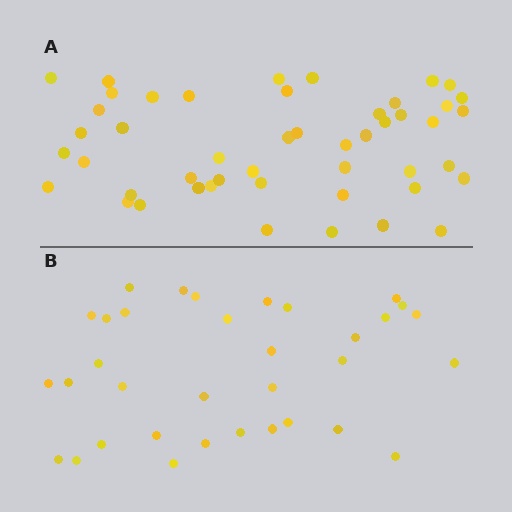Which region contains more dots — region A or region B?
Region A (the top region) has more dots.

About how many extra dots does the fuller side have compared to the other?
Region A has approximately 15 more dots than region B.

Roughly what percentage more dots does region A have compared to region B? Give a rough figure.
About 40% more.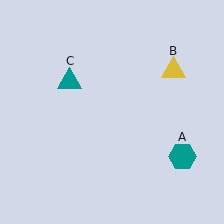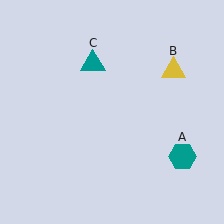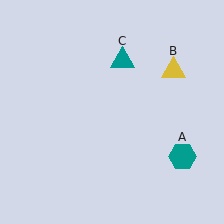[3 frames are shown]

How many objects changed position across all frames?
1 object changed position: teal triangle (object C).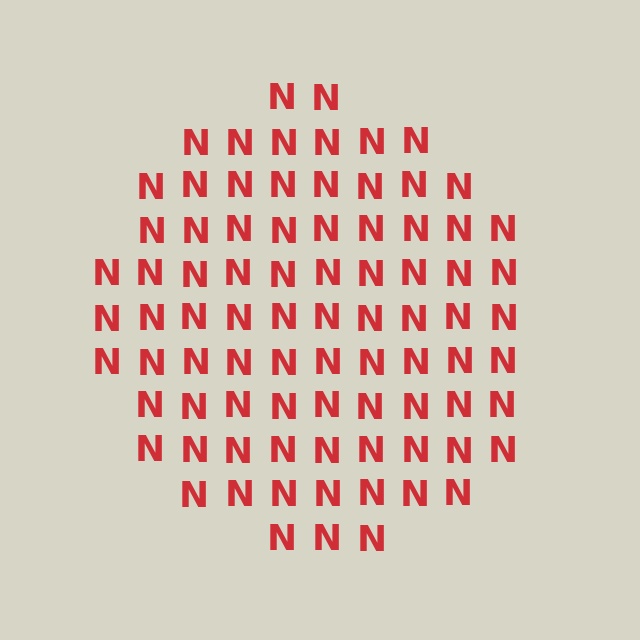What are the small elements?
The small elements are letter N's.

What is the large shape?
The large shape is a circle.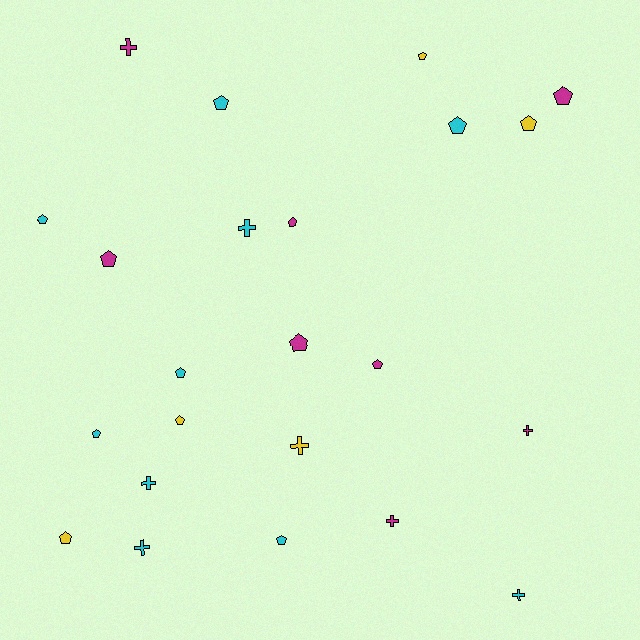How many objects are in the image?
There are 23 objects.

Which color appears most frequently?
Cyan, with 10 objects.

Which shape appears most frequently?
Pentagon, with 15 objects.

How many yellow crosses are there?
There is 1 yellow cross.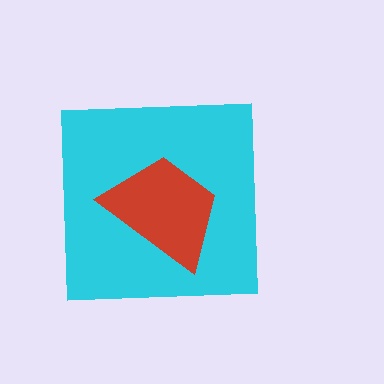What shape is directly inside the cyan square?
The red trapezoid.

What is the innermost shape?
The red trapezoid.